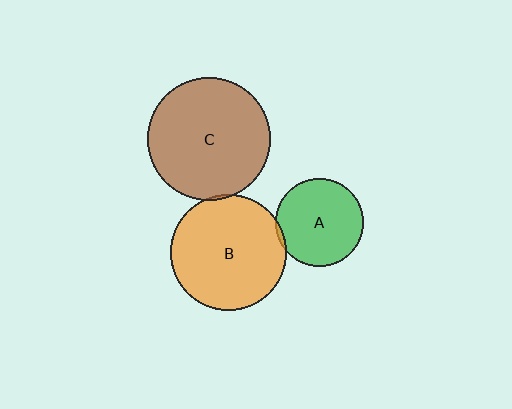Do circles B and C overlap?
Yes.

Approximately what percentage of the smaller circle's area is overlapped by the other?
Approximately 5%.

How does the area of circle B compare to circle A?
Approximately 1.7 times.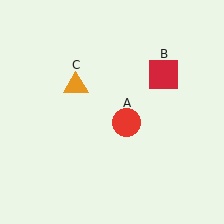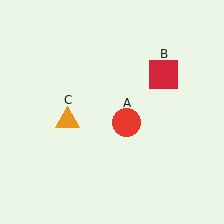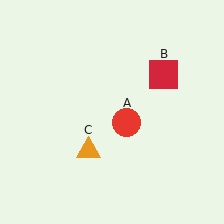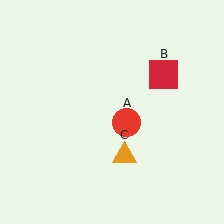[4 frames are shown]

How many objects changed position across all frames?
1 object changed position: orange triangle (object C).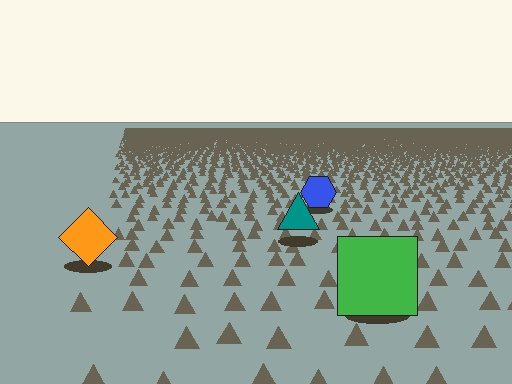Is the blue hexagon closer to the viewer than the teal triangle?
No. The teal triangle is closer — you can tell from the texture gradient: the ground texture is coarser near it.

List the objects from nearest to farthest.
From nearest to farthest: the green square, the orange diamond, the teal triangle, the blue hexagon.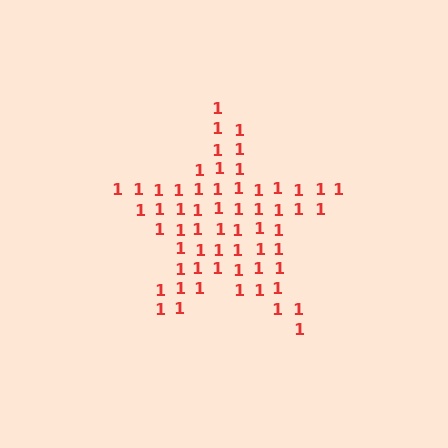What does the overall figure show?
The overall figure shows a star.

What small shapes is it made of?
It is made of small digit 1's.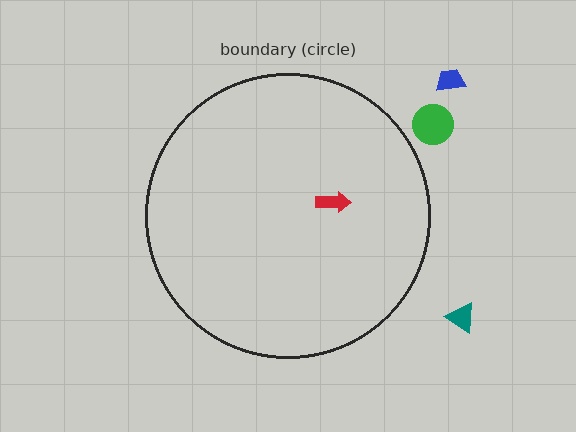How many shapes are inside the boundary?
1 inside, 3 outside.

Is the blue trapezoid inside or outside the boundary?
Outside.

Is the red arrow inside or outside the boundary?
Inside.